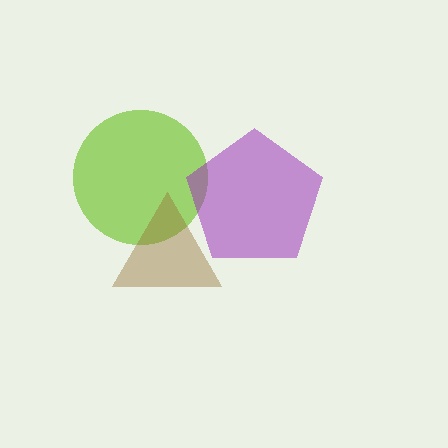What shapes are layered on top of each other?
The layered shapes are: a lime circle, a purple pentagon, a brown triangle.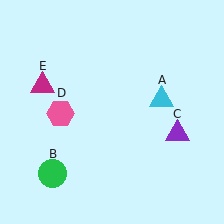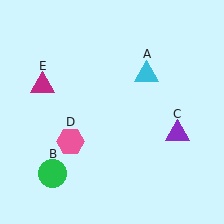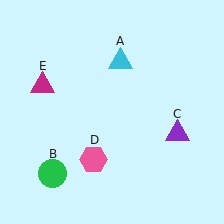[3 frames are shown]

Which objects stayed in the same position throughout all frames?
Green circle (object B) and purple triangle (object C) and magenta triangle (object E) remained stationary.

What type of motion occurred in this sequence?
The cyan triangle (object A), pink hexagon (object D) rotated counterclockwise around the center of the scene.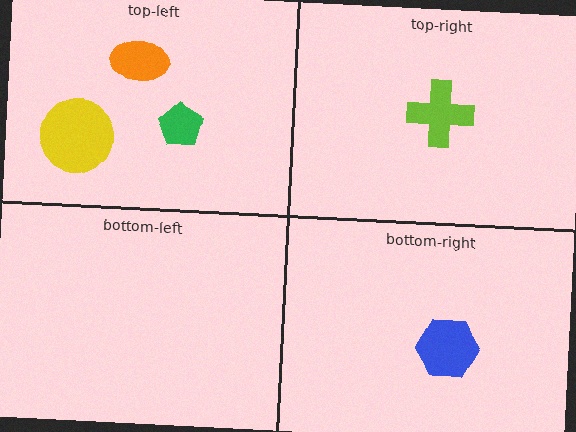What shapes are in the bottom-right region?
The blue hexagon.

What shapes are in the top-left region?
The yellow circle, the orange ellipse, the green pentagon.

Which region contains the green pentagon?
The top-left region.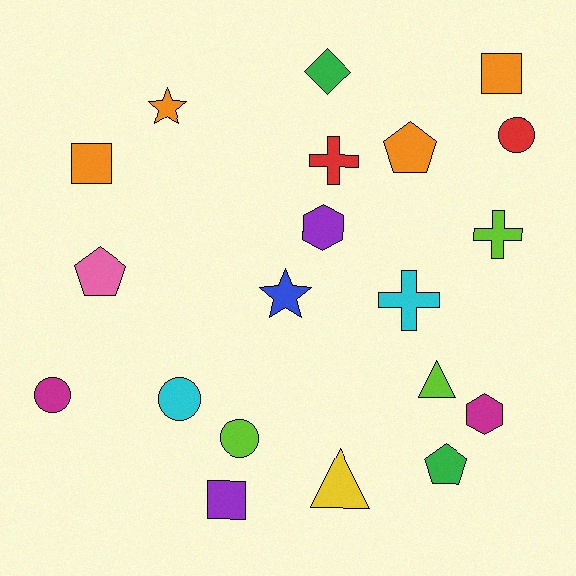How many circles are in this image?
There are 4 circles.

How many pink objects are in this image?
There is 1 pink object.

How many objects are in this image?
There are 20 objects.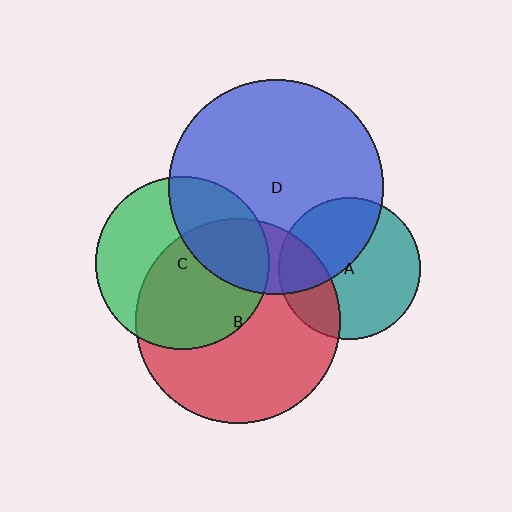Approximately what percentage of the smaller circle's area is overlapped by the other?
Approximately 40%.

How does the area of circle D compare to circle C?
Approximately 1.5 times.